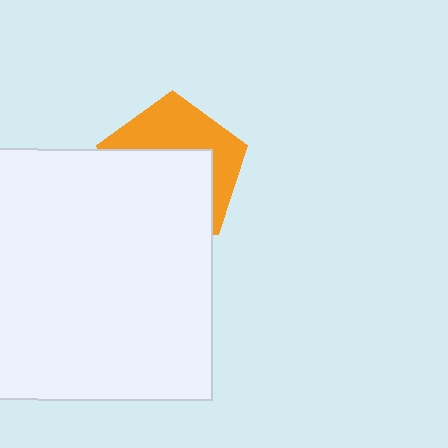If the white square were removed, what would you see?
You would see the complete orange pentagon.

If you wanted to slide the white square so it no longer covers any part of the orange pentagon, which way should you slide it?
Slide it down — that is the most direct way to separate the two shapes.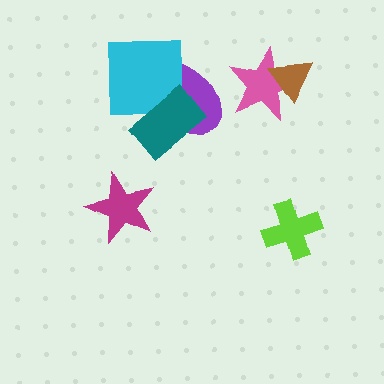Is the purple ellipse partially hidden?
Yes, it is partially covered by another shape.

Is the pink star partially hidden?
Yes, it is partially covered by another shape.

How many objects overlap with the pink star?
1 object overlaps with the pink star.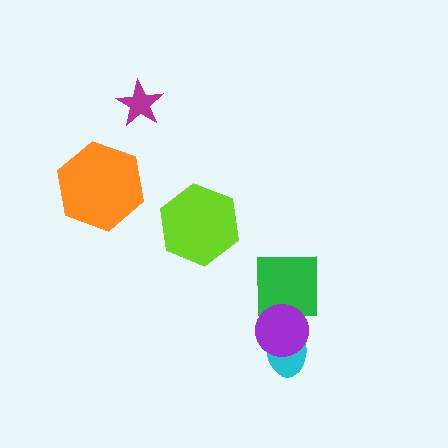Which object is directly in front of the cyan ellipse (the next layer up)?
The green square is directly in front of the cyan ellipse.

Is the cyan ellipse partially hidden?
Yes, it is partially covered by another shape.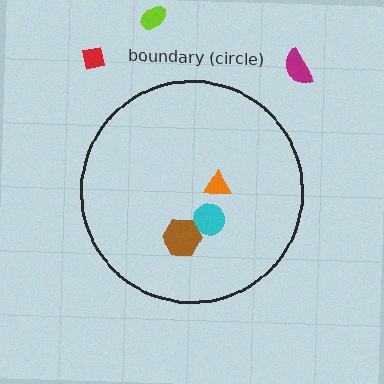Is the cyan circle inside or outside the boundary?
Inside.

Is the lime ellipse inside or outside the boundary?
Outside.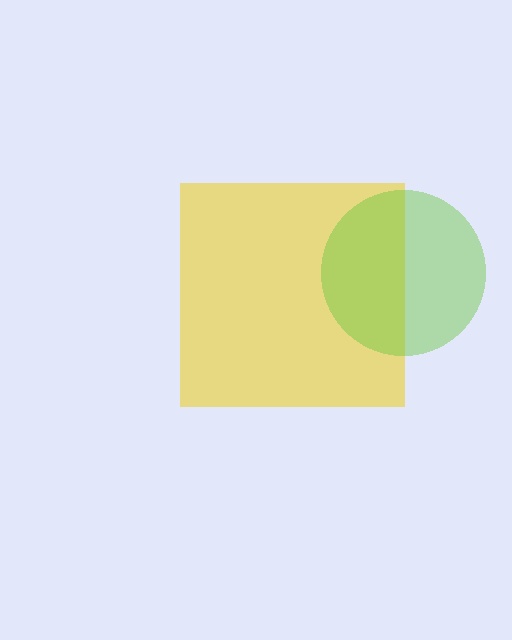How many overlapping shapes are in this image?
There are 2 overlapping shapes in the image.